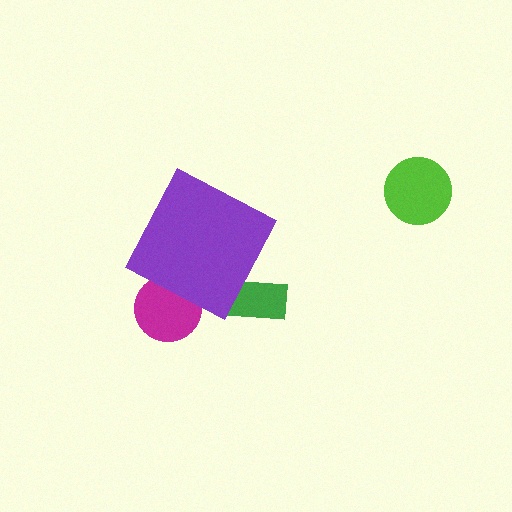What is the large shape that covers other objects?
A purple diamond.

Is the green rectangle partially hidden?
Yes, the green rectangle is partially hidden behind the purple diamond.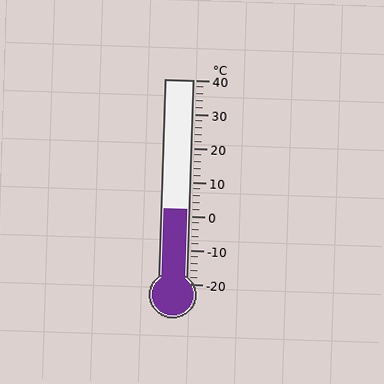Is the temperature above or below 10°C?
The temperature is below 10°C.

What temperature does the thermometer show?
The thermometer shows approximately 2°C.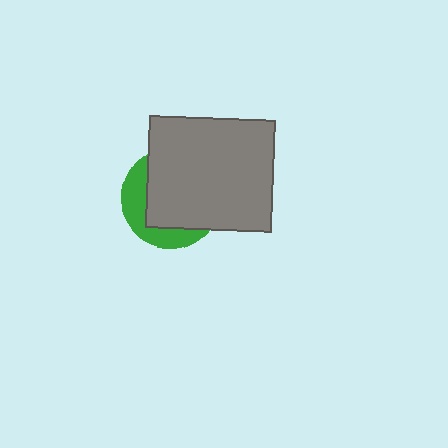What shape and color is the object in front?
The object in front is a gray rectangle.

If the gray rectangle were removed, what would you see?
You would see the complete green circle.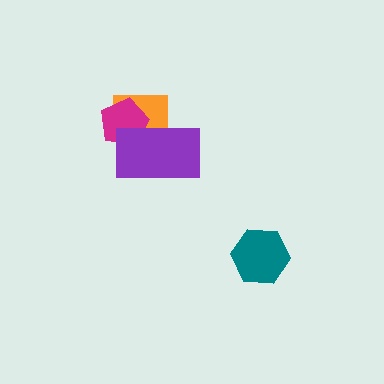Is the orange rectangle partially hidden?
Yes, it is partially covered by another shape.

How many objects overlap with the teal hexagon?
0 objects overlap with the teal hexagon.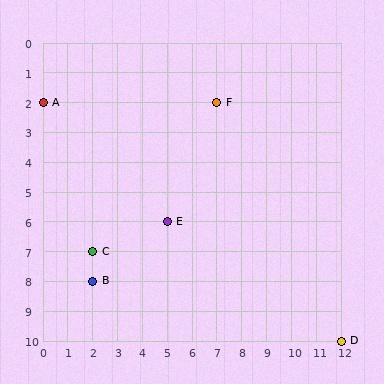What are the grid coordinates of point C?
Point C is at grid coordinates (2, 7).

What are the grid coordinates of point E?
Point E is at grid coordinates (5, 6).